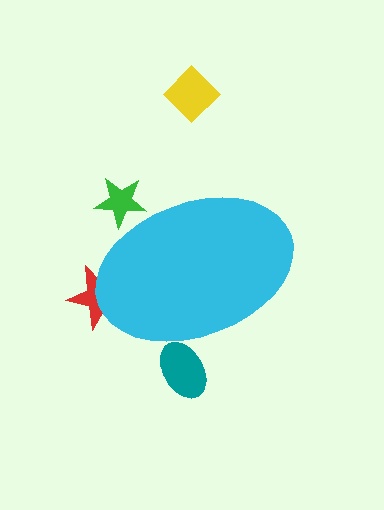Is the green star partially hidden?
Yes, the green star is partially hidden behind the cyan ellipse.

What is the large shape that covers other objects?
A cyan ellipse.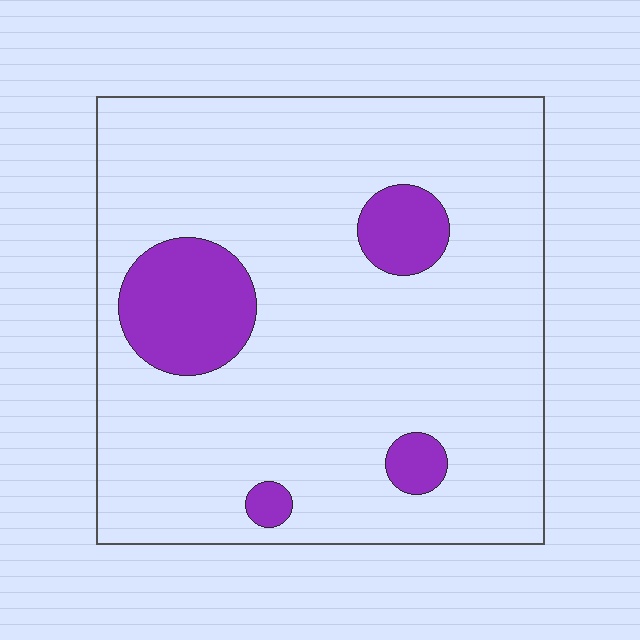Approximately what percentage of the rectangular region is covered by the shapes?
Approximately 15%.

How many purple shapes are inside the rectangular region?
4.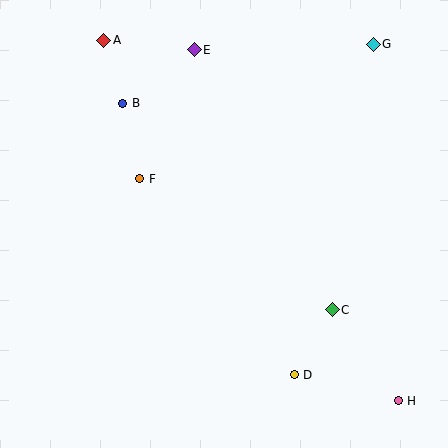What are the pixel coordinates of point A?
Point A is at (104, 40).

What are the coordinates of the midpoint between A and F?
The midpoint between A and F is at (122, 110).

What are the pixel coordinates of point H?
Point H is at (398, 401).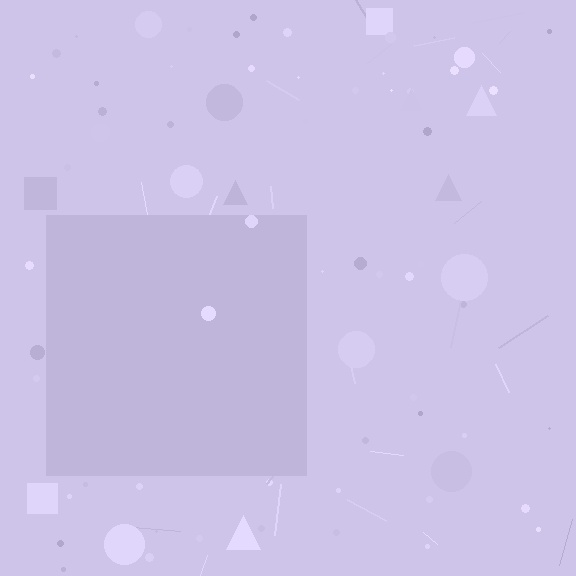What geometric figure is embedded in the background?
A square is embedded in the background.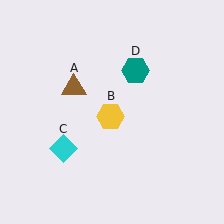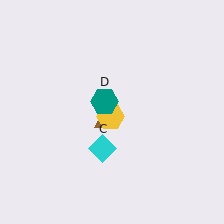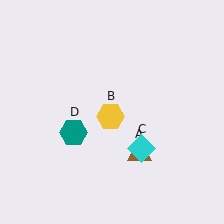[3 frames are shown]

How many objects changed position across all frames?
3 objects changed position: brown triangle (object A), cyan diamond (object C), teal hexagon (object D).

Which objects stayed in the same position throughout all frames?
Yellow hexagon (object B) remained stationary.